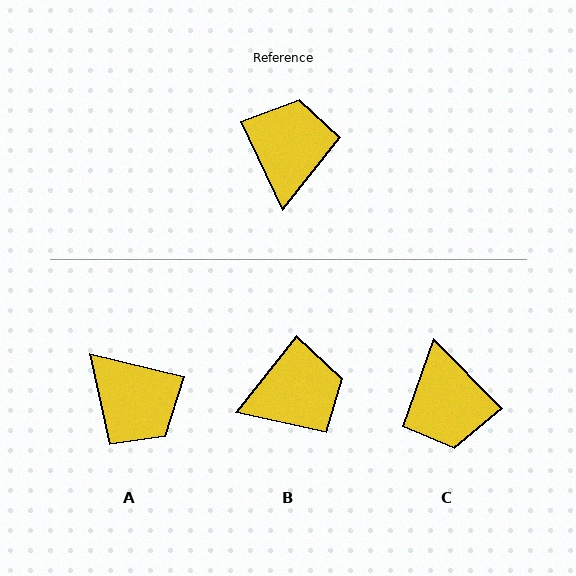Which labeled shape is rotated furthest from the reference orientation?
C, about 161 degrees away.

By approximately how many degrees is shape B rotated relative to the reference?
Approximately 63 degrees clockwise.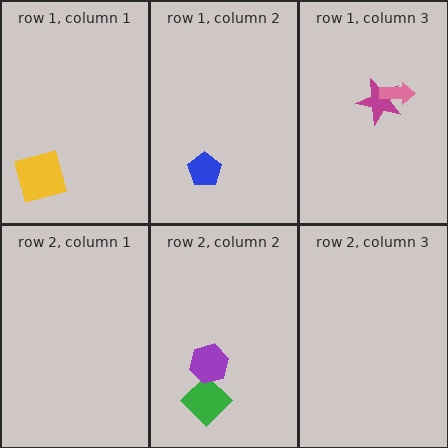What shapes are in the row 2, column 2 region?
The green diamond, the purple hexagon.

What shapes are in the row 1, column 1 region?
The yellow square.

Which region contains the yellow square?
The row 1, column 1 region.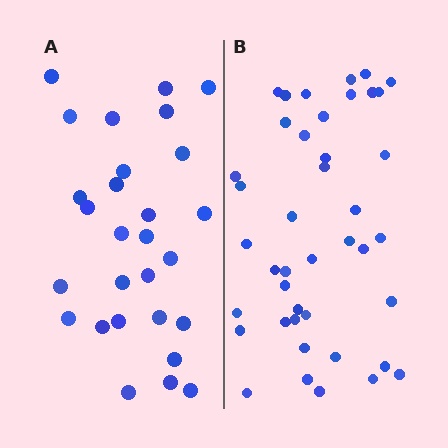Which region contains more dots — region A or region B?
Region B (the right region) has more dots.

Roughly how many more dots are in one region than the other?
Region B has approximately 15 more dots than region A.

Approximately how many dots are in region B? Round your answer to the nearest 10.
About 40 dots. (The exact count is 42, which rounds to 40.)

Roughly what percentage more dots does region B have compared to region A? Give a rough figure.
About 50% more.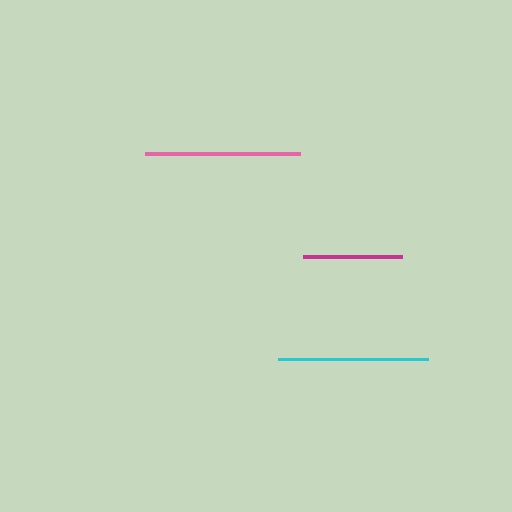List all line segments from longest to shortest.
From longest to shortest: pink, cyan, magenta.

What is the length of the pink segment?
The pink segment is approximately 154 pixels long.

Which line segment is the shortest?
The magenta line is the shortest at approximately 98 pixels.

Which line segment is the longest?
The pink line is the longest at approximately 154 pixels.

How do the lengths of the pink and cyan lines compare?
The pink and cyan lines are approximately the same length.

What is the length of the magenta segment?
The magenta segment is approximately 98 pixels long.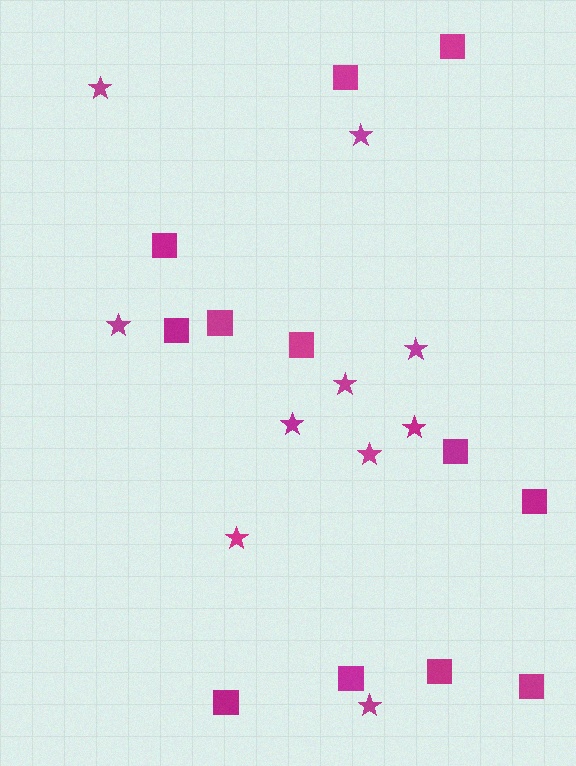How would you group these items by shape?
There are 2 groups: one group of stars (10) and one group of squares (12).